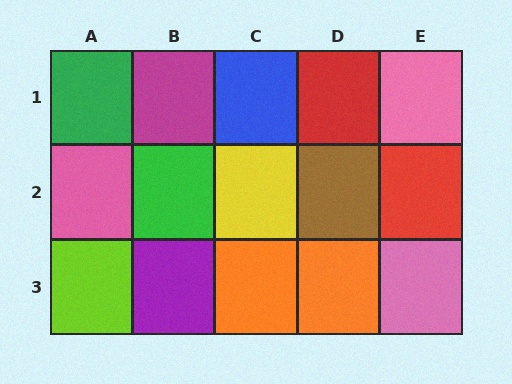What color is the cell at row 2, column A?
Pink.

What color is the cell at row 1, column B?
Magenta.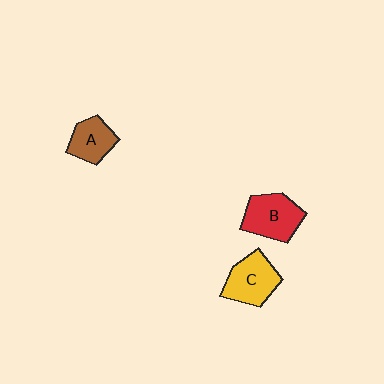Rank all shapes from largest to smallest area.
From largest to smallest: B (red), C (yellow), A (brown).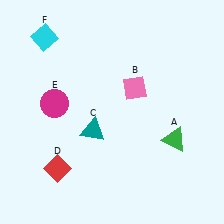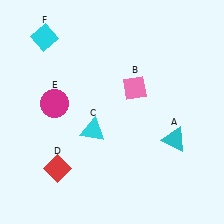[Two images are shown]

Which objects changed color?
A changed from green to cyan. C changed from teal to cyan.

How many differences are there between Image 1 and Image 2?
There are 2 differences between the two images.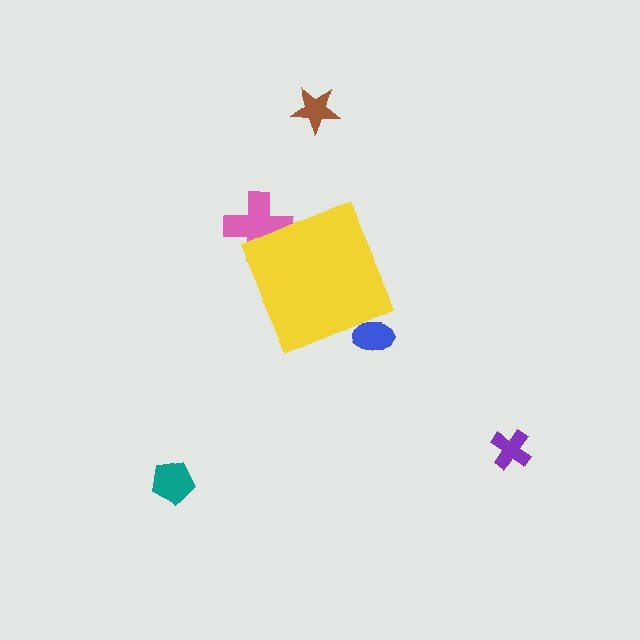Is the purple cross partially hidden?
No, the purple cross is fully visible.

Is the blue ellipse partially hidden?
Yes, the blue ellipse is partially hidden behind the yellow diamond.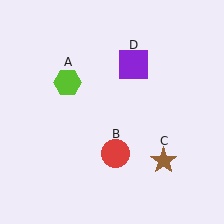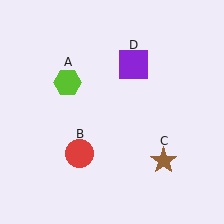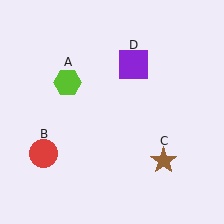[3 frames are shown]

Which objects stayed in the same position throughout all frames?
Lime hexagon (object A) and brown star (object C) and purple square (object D) remained stationary.